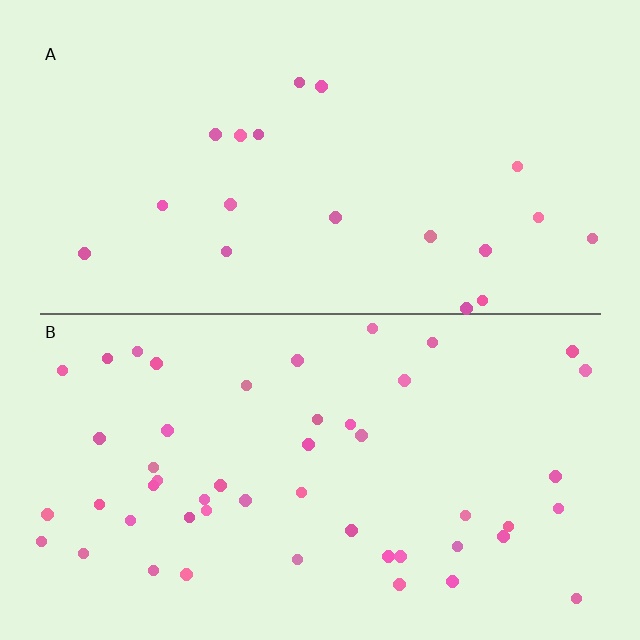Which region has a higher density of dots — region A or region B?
B (the bottom).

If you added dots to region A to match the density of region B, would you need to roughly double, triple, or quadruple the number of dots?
Approximately triple.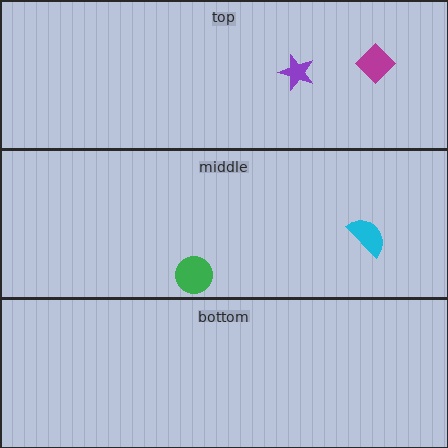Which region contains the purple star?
The top region.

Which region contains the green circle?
The middle region.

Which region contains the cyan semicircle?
The middle region.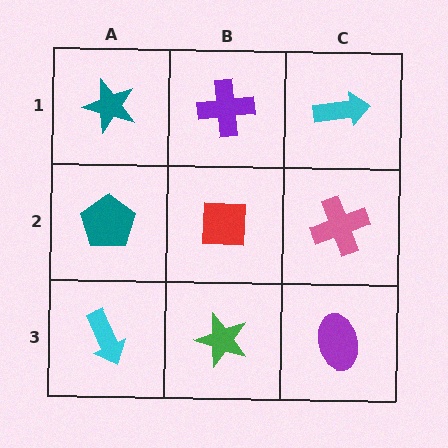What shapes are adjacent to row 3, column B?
A red square (row 2, column B), a cyan arrow (row 3, column A), a purple ellipse (row 3, column C).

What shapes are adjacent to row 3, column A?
A teal pentagon (row 2, column A), a green star (row 3, column B).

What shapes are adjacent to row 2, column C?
A cyan arrow (row 1, column C), a purple ellipse (row 3, column C), a red square (row 2, column B).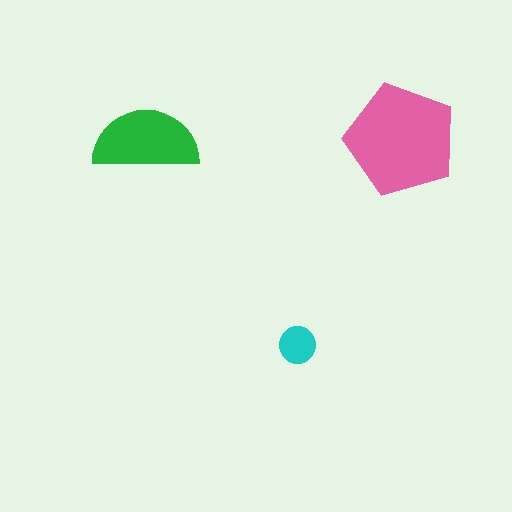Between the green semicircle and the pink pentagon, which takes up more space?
The pink pentagon.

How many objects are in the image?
There are 3 objects in the image.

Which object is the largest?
The pink pentagon.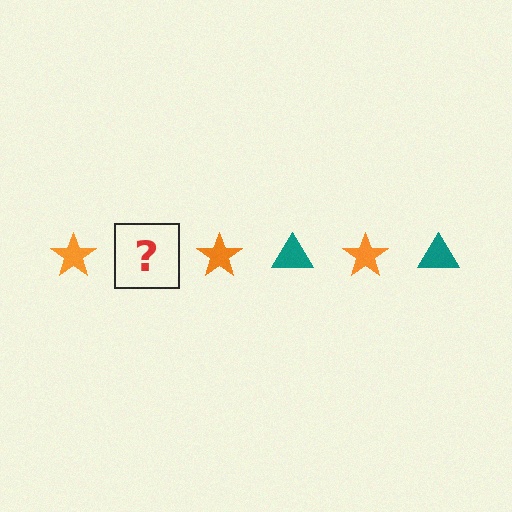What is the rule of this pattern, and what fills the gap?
The rule is that the pattern alternates between orange star and teal triangle. The gap should be filled with a teal triangle.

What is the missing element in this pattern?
The missing element is a teal triangle.